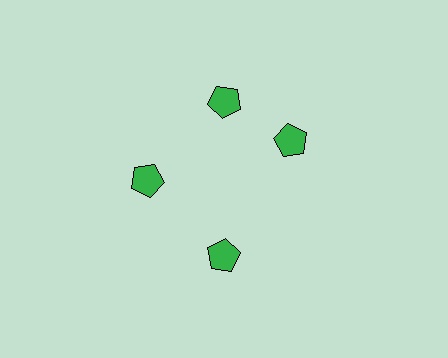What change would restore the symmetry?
The symmetry would be restored by rotating it back into even spacing with its neighbors so that all 4 pentagons sit at equal angles and equal distance from the center.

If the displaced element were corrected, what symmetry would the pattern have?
It would have 4-fold rotational symmetry — the pattern would map onto itself every 90 degrees.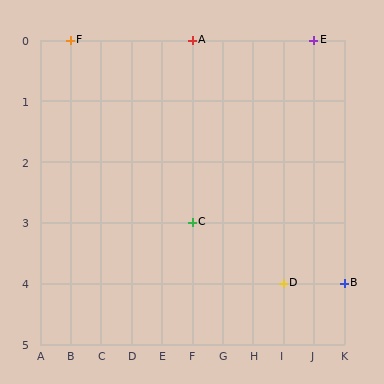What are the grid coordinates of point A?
Point A is at grid coordinates (F, 0).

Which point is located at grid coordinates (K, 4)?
Point B is at (K, 4).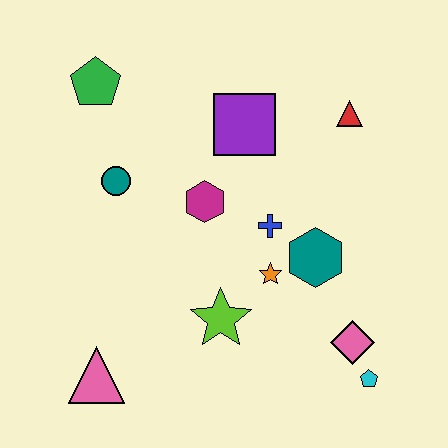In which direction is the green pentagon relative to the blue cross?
The green pentagon is to the left of the blue cross.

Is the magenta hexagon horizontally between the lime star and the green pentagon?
Yes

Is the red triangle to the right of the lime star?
Yes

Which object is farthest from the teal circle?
The cyan pentagon is farthest from the teal circle.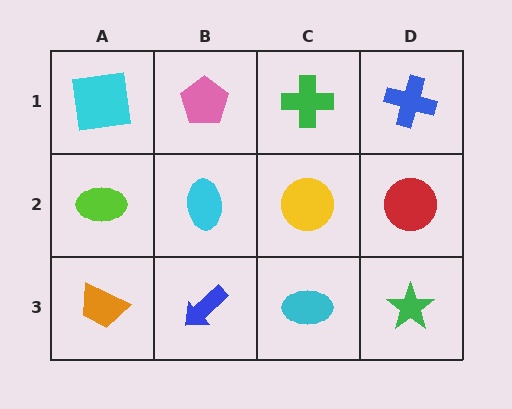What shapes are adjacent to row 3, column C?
A yellow circle (row 2, column C), a blue arrow (row 3, column B), a green star (row 3, column D).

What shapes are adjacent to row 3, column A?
A lime ellipse (row 2, column A), a blue arrow (row 3, column B).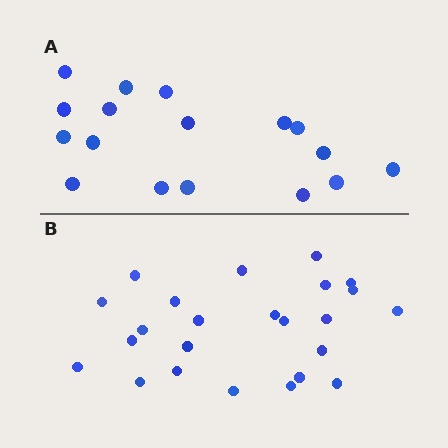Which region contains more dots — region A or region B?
Region B (the bottom region) has more dots.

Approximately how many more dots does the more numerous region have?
Region B has roughly 8 or so more dots than region A.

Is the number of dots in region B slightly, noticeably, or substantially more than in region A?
Region B has noticeably more, but not dramatically so. The ratio is roughly 1.4 to 1.